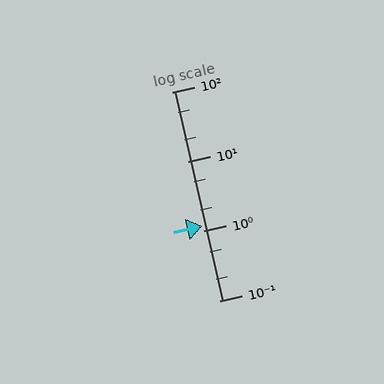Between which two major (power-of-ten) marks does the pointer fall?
The pointer is between 1 and 10.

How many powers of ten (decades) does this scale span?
The scale spans 3 decades, from 0.1 to 100.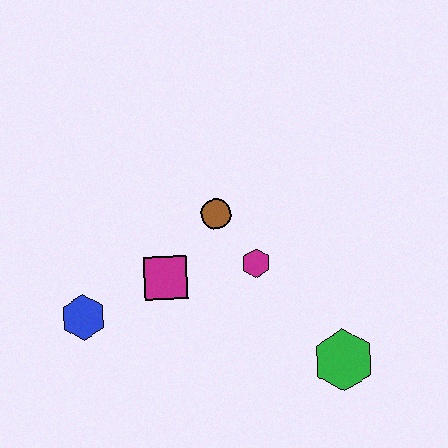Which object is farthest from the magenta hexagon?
The blue hexagon is farthest from the magenta hexagon.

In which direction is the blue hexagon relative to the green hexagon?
The blue hexagon is to the left of the green hexagon.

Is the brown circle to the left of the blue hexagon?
No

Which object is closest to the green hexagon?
The magenta hexagon is closest to the green hexagon.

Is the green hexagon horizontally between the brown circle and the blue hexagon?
No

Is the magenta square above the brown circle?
No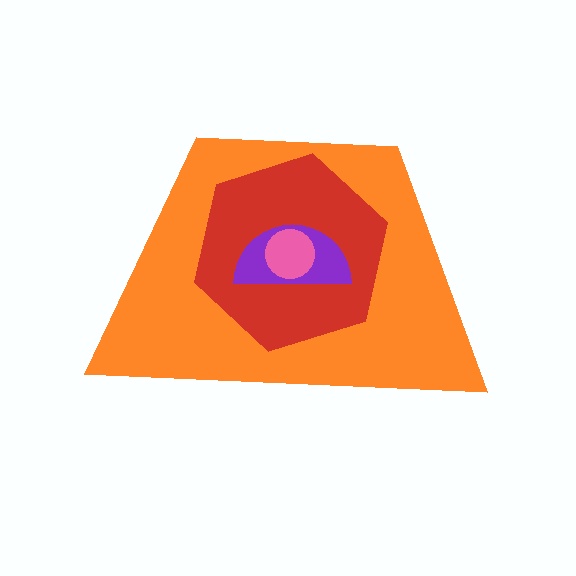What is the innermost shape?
The pink circle.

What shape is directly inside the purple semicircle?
The pink circle.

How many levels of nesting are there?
4.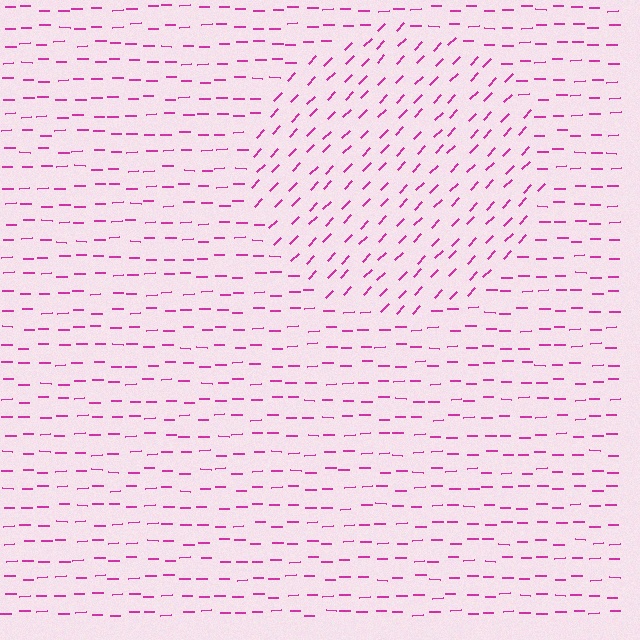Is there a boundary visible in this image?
Yes, there is a texture boundary formed by a change in line orientation.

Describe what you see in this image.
The image is filled with small magenta line segments. A circle region in the image has lines oriented differently from the surrounding lines, creating a visible texture boundary.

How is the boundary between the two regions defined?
The boundary is defined purely by a change in line orientation (approximately 45 degrees difference). All lines are the same color and thickness.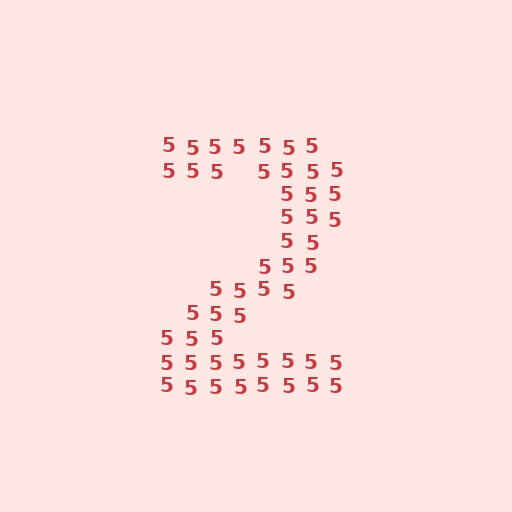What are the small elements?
The small elements are digit 5's.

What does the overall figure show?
The overall figure shows the digit 2.